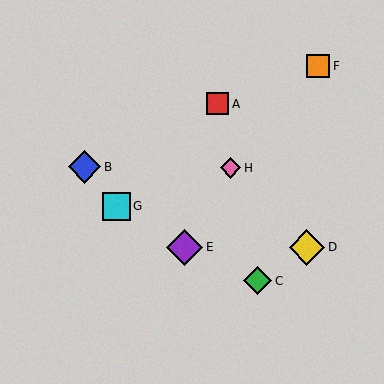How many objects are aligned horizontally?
2 objects (D, E) are aligned horizontally.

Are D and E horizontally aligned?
Yes, both are at y≈247.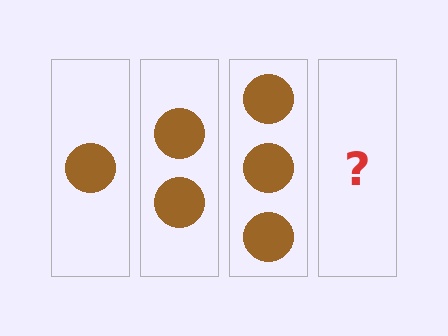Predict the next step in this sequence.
The next step is 4 circles.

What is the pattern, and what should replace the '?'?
The pattern is that each step adds one more circle. The '?' should be 4 circles.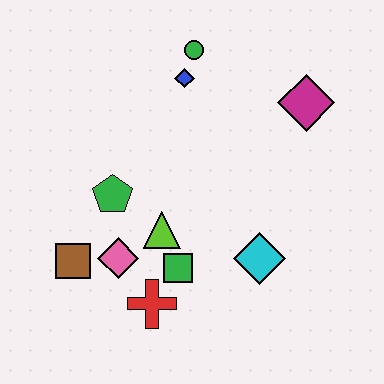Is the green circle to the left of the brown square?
No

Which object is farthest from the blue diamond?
The red cross is farthest from the blue diamond.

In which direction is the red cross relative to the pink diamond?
The red cross is below the pink diamond.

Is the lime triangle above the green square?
Yes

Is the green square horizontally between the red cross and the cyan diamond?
Yes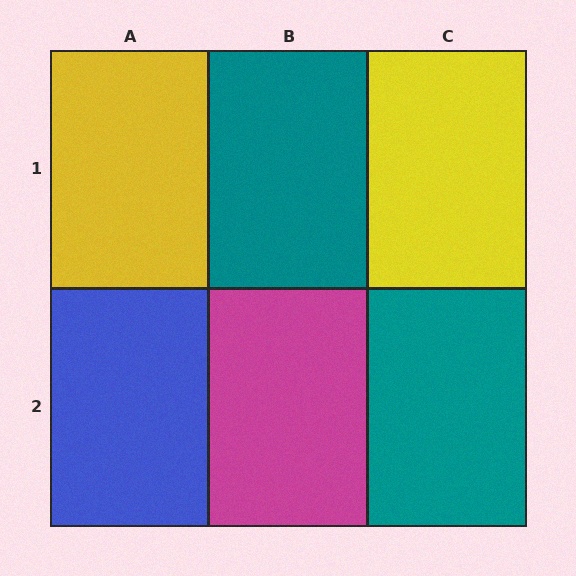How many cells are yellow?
2 cells are yellow.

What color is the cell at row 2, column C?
Teal.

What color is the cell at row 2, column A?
Blue.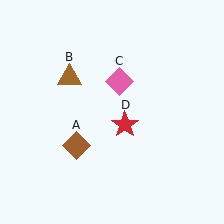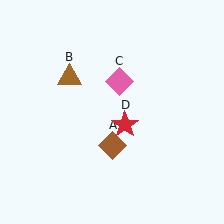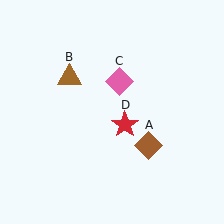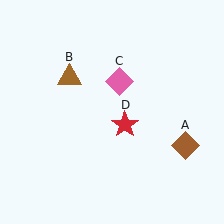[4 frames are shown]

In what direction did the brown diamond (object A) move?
The brown diamond (object A) moved right.